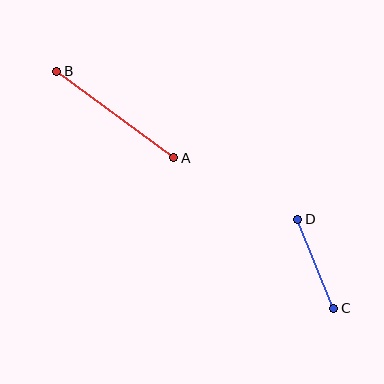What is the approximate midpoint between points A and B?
The midpoint is at approximately (115, 115) pixels.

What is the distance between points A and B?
The distance is approximately 145 pixels.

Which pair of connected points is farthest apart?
Points A and B are farthest apart.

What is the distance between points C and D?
The distance is approximately 96 pixels.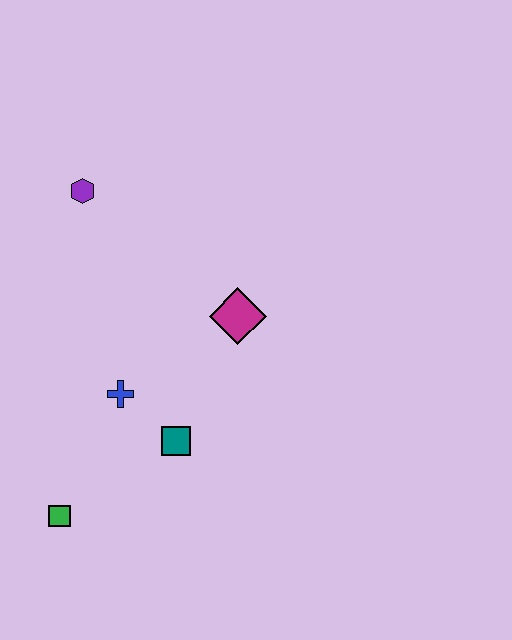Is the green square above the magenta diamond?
No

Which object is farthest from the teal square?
The purple hexagon is farthest from the teal square.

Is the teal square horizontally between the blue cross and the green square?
No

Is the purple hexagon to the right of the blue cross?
No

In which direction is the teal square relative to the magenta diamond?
The teal square is below the magenta diamond.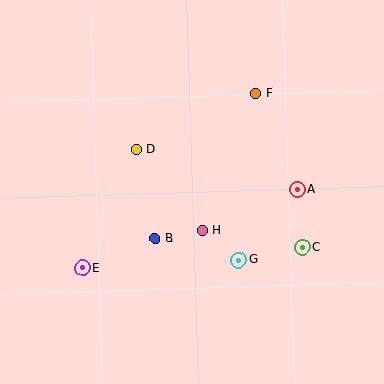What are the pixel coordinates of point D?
Point D is at (136, 149).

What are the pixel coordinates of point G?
Point G is at (239, 260).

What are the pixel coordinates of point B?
Point B is at (155, 238).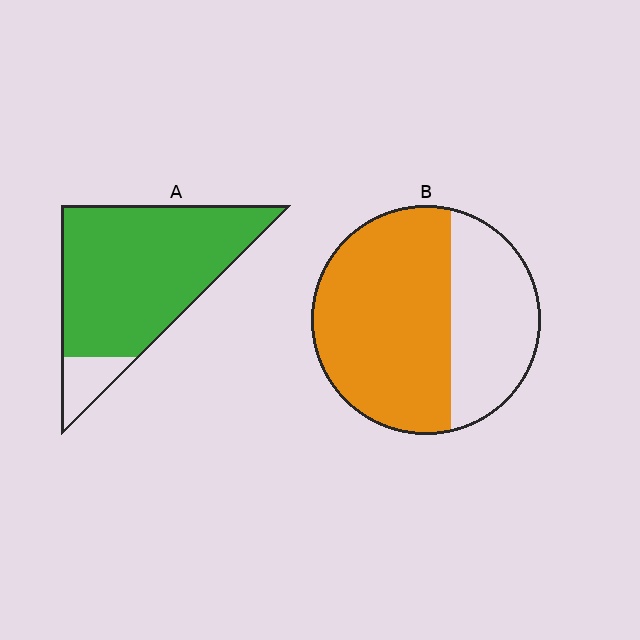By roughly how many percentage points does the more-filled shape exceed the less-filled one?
By roughly 25 percentage points (A over B).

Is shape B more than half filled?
Yes.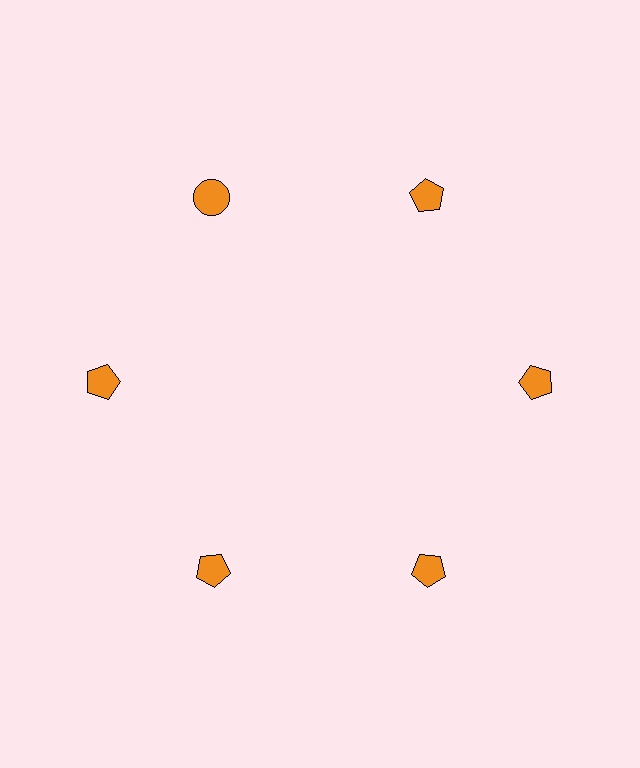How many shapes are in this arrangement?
There are 6 shapes arranged in a ring pattern.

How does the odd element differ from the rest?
It has a different shape: circle instead of pentagon.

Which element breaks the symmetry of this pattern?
The orange circle at roughly the 11 o'clock position breaks the symmetry. All other shapes are orange pentagons.